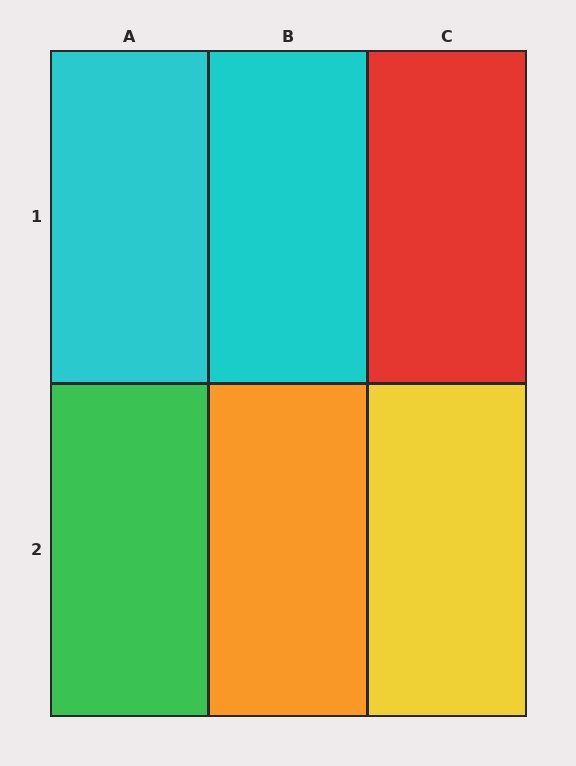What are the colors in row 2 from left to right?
Green, orange, yellow.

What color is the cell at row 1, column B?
Cyan.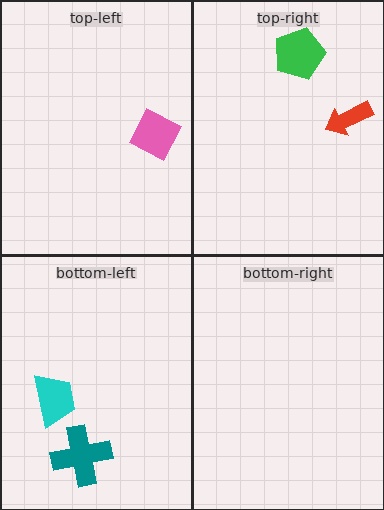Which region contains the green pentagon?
The top-right region.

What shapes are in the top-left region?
The pink diamond.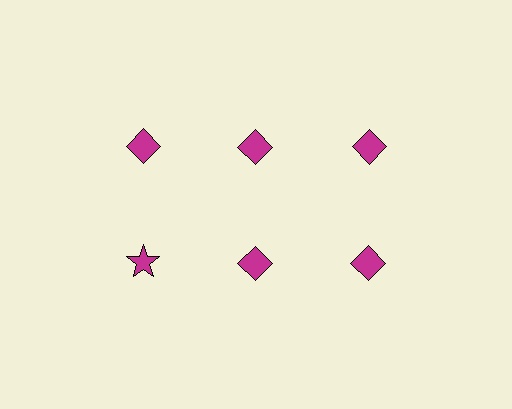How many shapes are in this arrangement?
There are 6 shapes arranged in a grid pattern.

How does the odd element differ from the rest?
It has a different shape: star instead of diamond.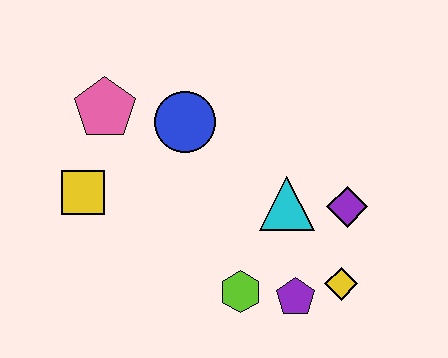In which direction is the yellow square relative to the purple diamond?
The yellow square is to the left of the purple diamond.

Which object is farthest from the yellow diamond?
The pink pentagon is farthest from the yellow diamond.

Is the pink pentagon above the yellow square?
Yes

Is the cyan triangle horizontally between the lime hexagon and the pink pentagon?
No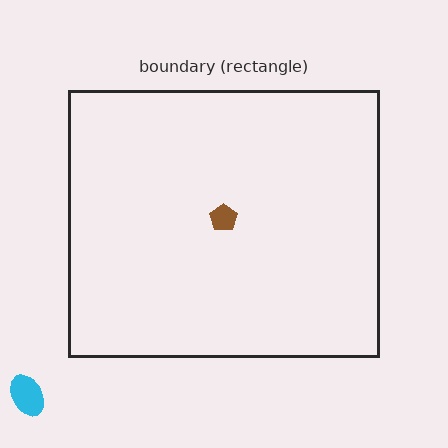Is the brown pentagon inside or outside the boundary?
Inside.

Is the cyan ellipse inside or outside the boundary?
Outside.